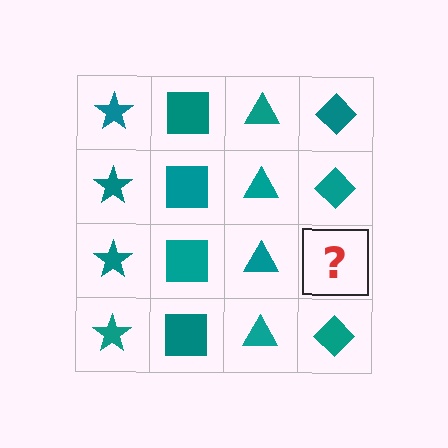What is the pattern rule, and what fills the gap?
The rule is that each column has a consistent shape. The gap should be filled with a teal diamond.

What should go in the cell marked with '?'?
The missing cell should contain a teal diamond.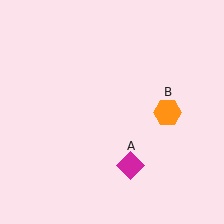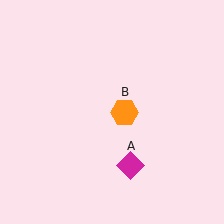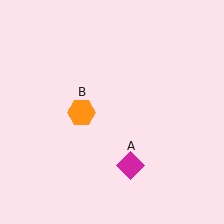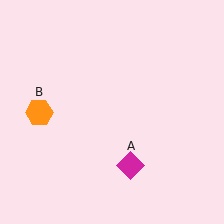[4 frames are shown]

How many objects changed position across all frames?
1 object changed position: orange hexagon (object B).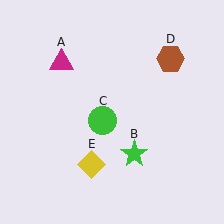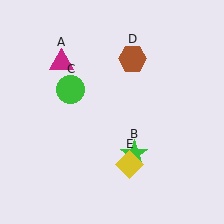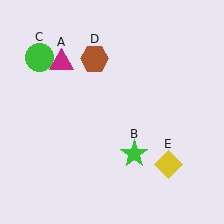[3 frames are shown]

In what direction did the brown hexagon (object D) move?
The brown hexagon (object D) moved left.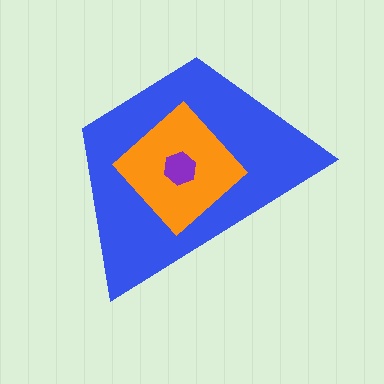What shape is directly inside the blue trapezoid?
The orange diamond.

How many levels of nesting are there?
3.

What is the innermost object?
The purple hexagon.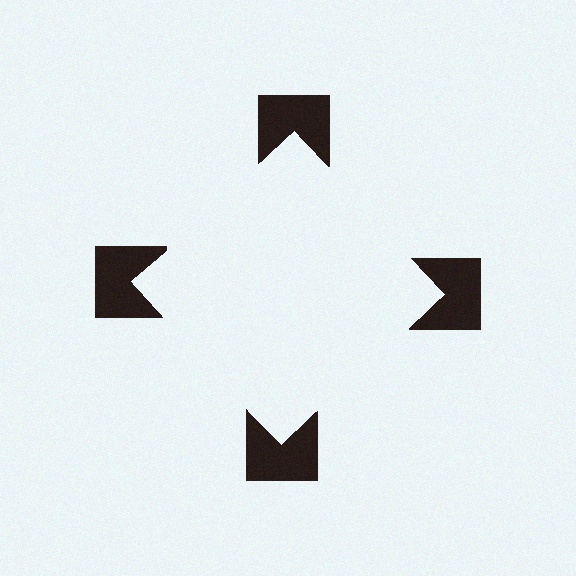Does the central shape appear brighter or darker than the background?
It typically appears slightly brighter than the background, even though no actual brightness change is drawn.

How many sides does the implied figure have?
4 sides.